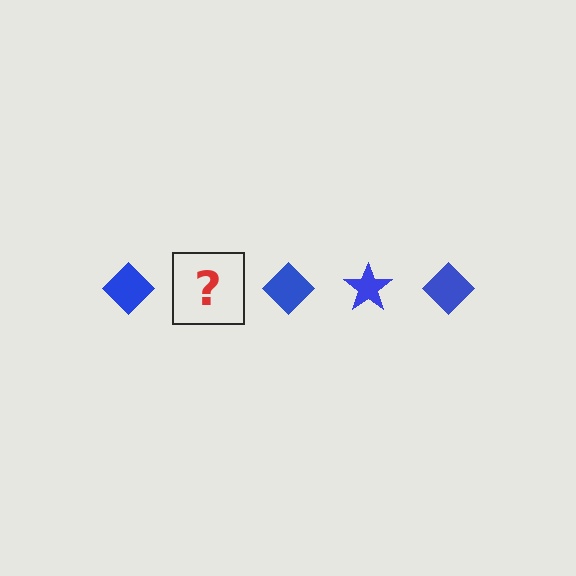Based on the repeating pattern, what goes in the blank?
The blank should be a blue star.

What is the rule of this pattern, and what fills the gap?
The rule is that the pattern cycles through diamond, star shapes in blue. The gap should be filled with a blue star.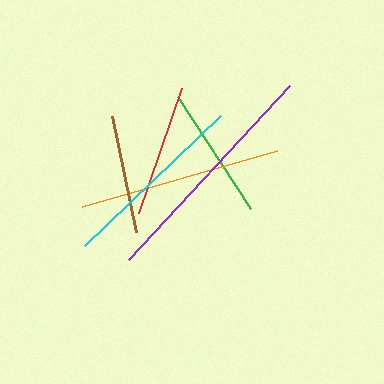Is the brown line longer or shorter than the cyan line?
The cyan line is longer than the brown line.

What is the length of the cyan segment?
The cyan segment is approximately 188 pixels long.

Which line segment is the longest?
The purple line is the longest at approximately 237 pixels.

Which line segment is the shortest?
The brown line is the shortest at approximately 118 pixels.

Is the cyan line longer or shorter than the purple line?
The purple line is longer than the cyan line.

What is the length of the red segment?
The red segment is approximately 132 pixels long.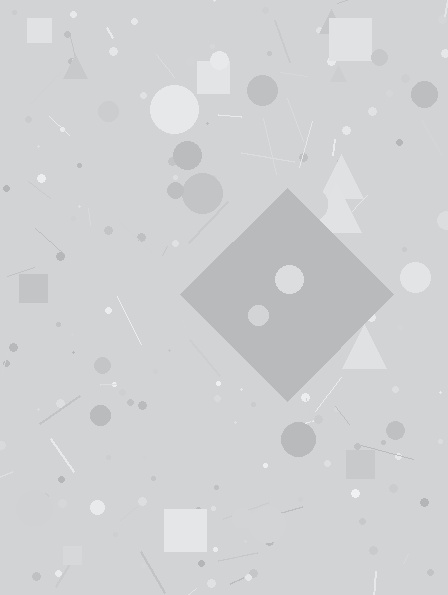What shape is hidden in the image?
A diamond is hidden in the image.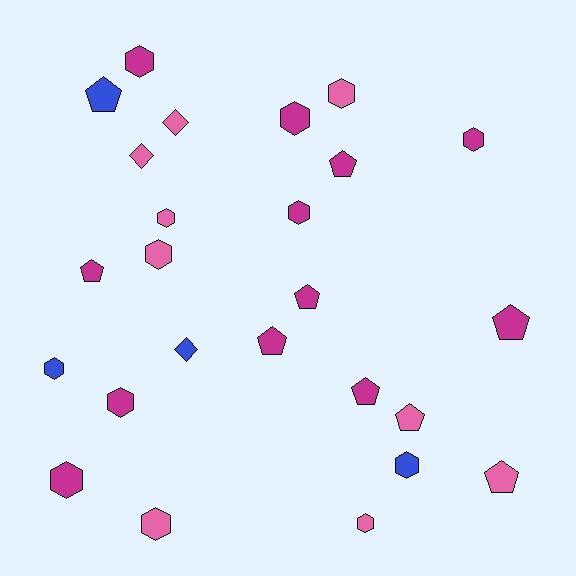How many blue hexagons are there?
There are 2 blue hexagons.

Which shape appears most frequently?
Hexagon, with 13 objects.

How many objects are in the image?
There are 25 objects.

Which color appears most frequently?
Magenta, with 12 objects.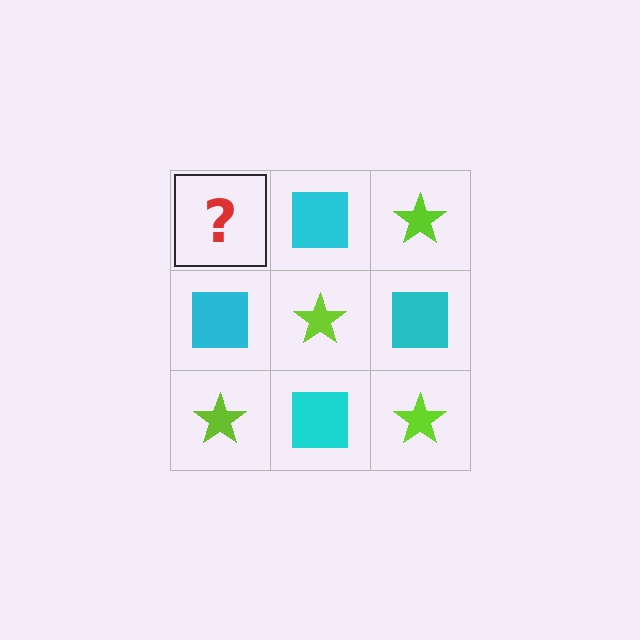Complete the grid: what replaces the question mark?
The question mark should be replaced with a lime star.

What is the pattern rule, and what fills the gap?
The rule is that it alternates lime star and cyan square in a checkerboard pattern. The gap should be filled with a lime star.